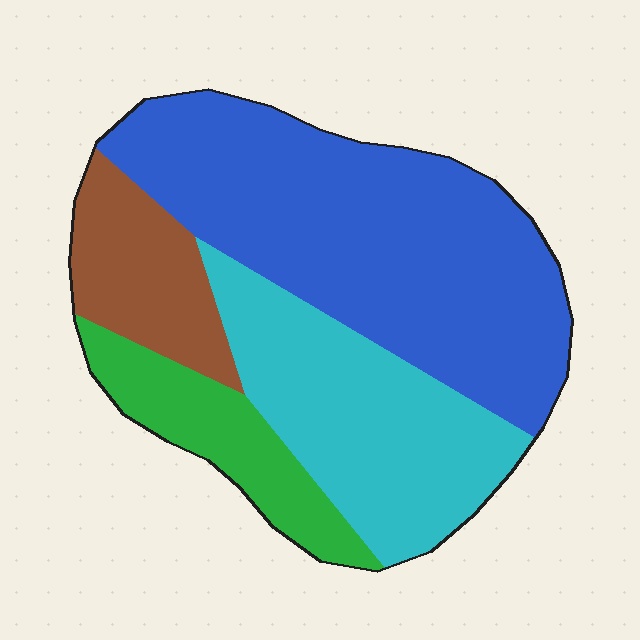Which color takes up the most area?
Blue, at roughly 45%.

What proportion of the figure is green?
Green takes up about one eighth (1/8) of the figure.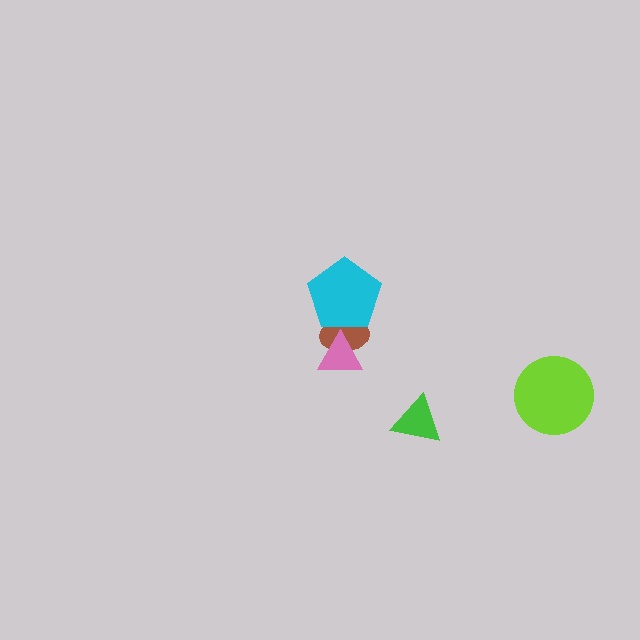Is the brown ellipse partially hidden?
Yes, it is partially covered by another shape.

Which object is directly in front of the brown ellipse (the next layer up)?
The pink triangle is directly in front of the brown ellipse.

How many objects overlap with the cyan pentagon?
1 object overlaps with the cyan pentagon.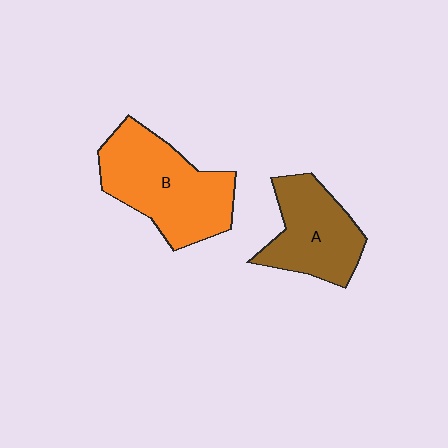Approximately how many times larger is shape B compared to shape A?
Approximately 1.4 times.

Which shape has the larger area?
Shape B (orange).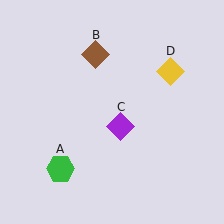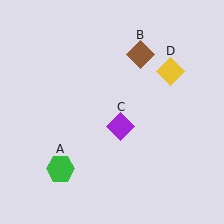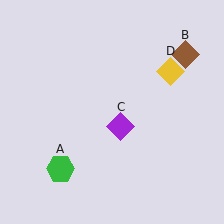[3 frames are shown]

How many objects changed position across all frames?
1 object changed position: brown diamond (object B).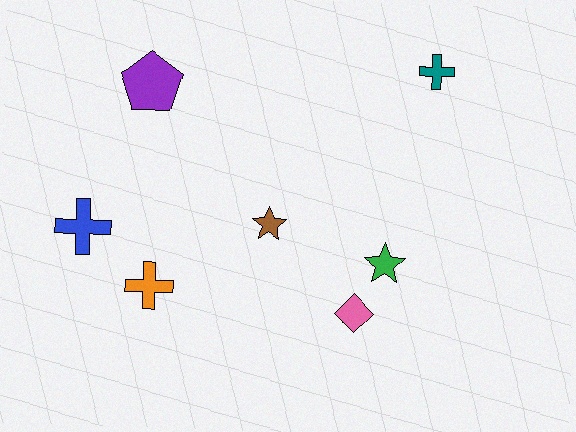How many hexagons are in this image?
There are no hexagons.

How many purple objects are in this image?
There is 1 purple object.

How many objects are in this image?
There are 7 objects.